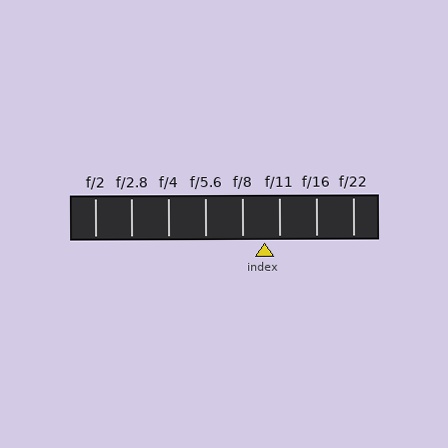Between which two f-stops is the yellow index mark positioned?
The index mark is between f/8 and f/11.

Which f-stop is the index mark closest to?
The index mark is closest to f/11.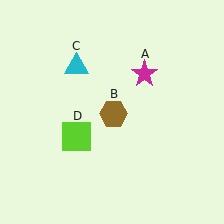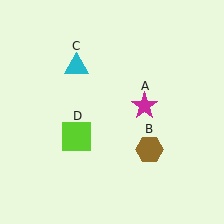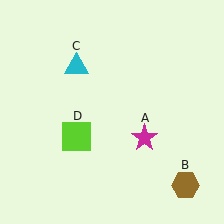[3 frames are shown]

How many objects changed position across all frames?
2 objects changed position: magenta star (object A), brown hexagon (object B).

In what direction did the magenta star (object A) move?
The magenta star (object A) moved down.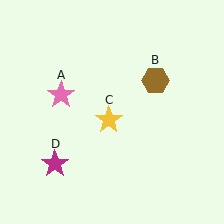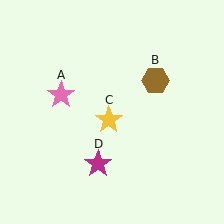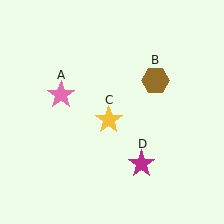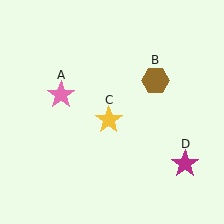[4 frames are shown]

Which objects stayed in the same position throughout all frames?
Pink star (object A) and brown hexagon (object B) and yellow star (object C) remained stationary.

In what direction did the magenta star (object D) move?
The magenta star (object D) moved right.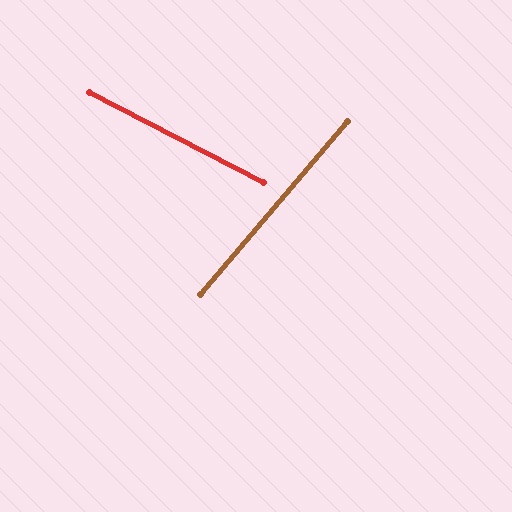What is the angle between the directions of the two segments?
Approximately 77 degrees.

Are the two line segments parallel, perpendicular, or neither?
Neither parallel nor perpendicular — they differ by about 77°.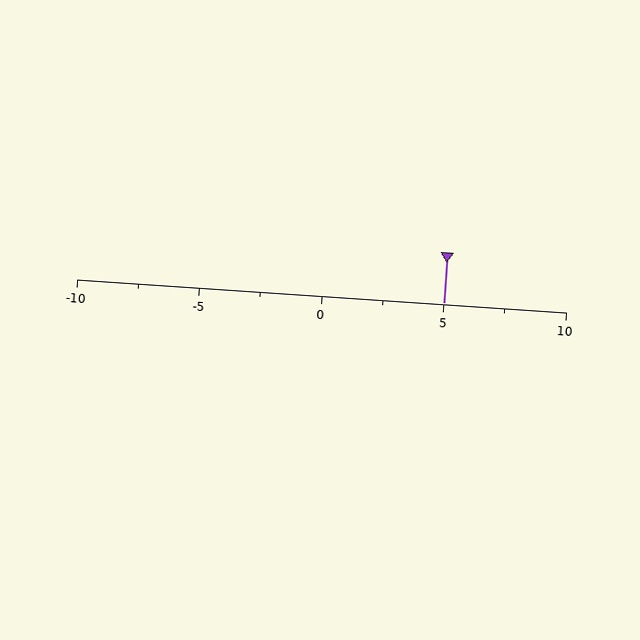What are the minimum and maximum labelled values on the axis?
The axis runs from -10 to 10.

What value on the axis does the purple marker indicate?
The marker indicates approximately 5.